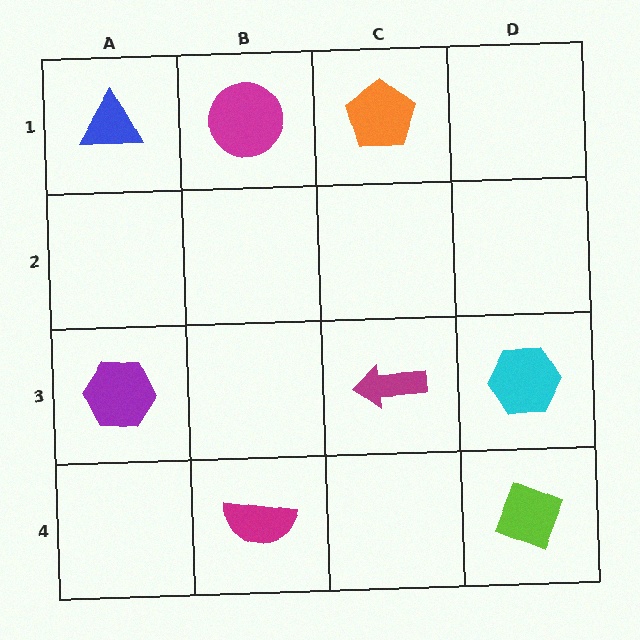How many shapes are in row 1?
3 shapes.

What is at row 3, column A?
A purple hexagon.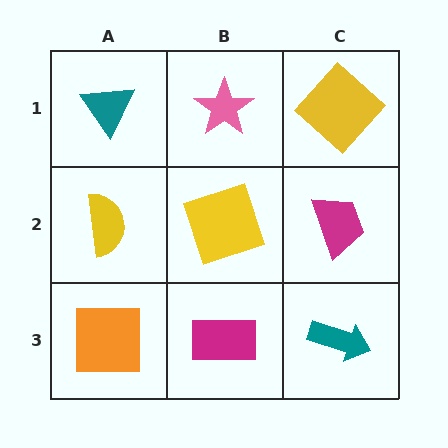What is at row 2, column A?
A yellow semicircle.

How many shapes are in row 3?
3 shapes.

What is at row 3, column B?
A magenta rectangle.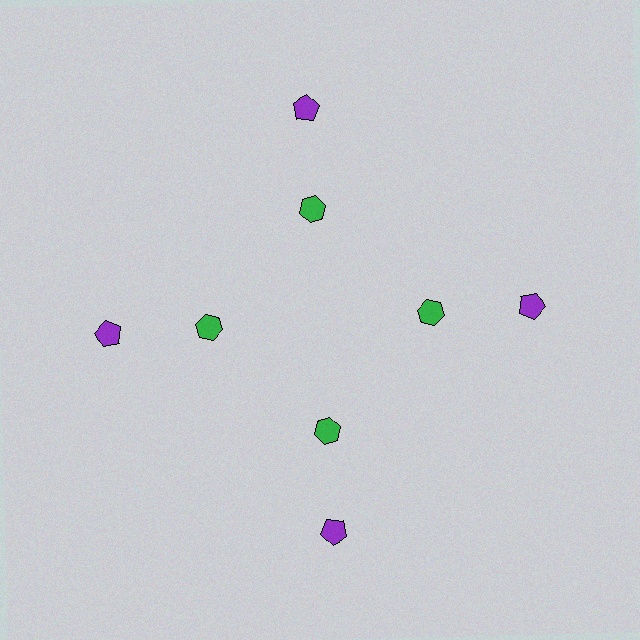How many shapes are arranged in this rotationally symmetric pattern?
There are 8 shapes, arranged in 4 groups of 2.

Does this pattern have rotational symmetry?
Yes, this pattern has 4-fold rotational symmetry. It looks the same after rotating 90 degrees around the center.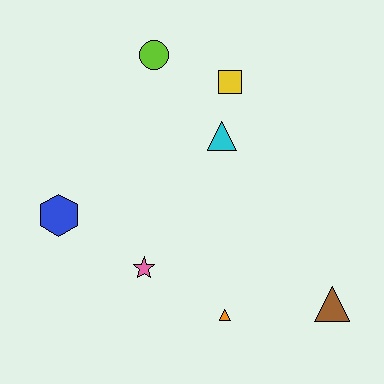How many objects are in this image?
There are 7 objects.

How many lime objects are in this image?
There is 1 lime object.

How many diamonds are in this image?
There are no diamonds.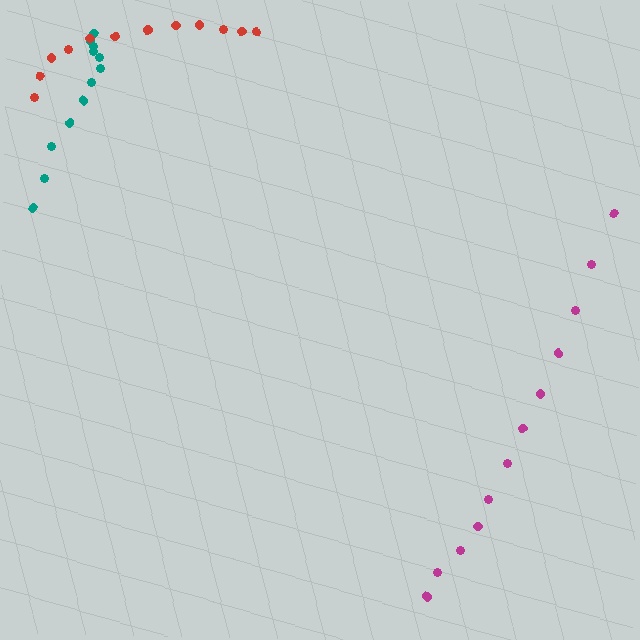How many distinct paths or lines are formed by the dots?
There are 3 distinct paths.